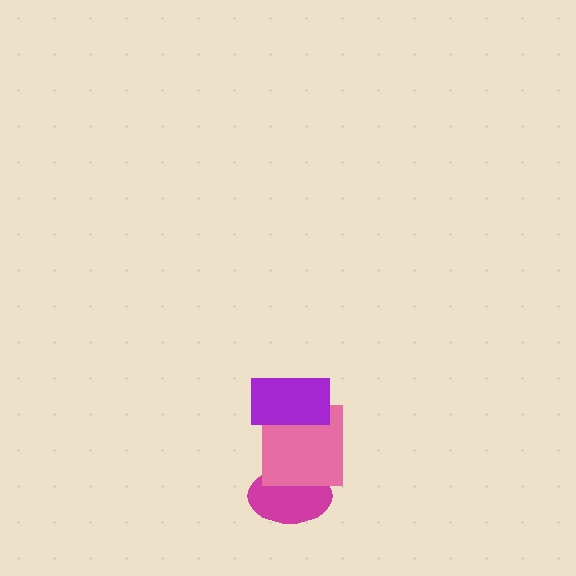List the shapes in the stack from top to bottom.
From top to bottom: the purple rectangle, the pink square, the magenta ellipse.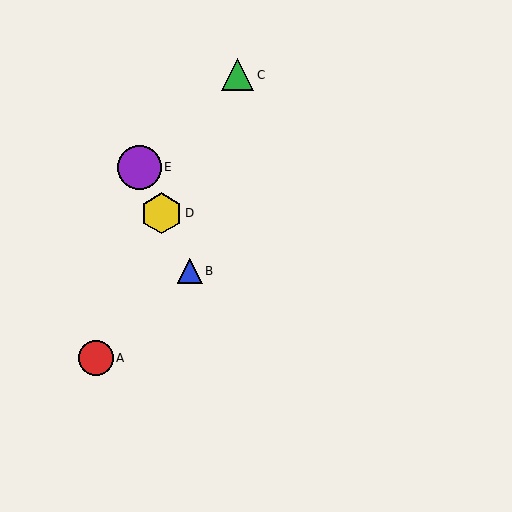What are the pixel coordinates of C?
Object C is at (238, 75).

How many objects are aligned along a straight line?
3 objects (B, D, E) are aligned along a straight line.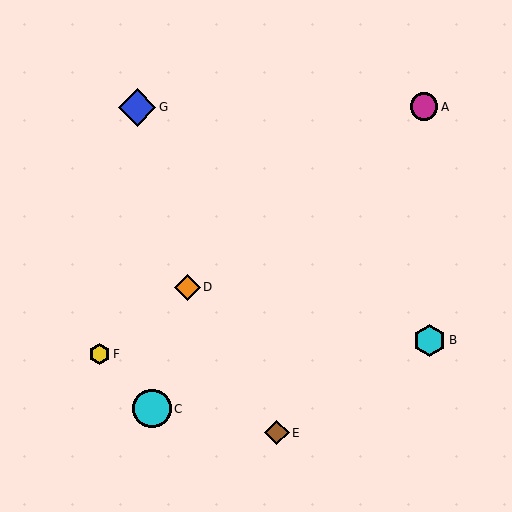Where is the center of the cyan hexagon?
The center of the cyan hexagon is at (430, 340).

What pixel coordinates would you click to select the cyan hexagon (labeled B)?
Click at (430, 340) to select the cyan hexagon B.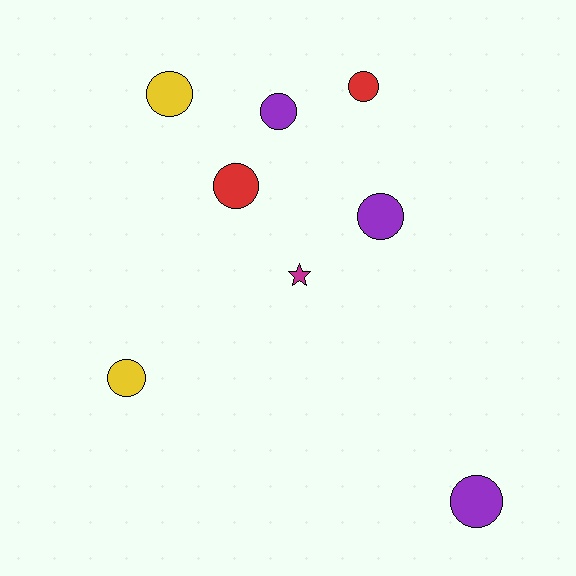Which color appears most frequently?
Purple, with 3 objects.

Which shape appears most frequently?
Circle, with 7 objects.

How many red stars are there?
There are no red stars.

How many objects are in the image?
There are 8 objects.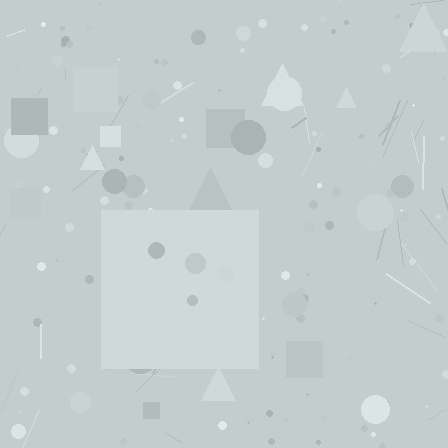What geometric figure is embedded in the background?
A square is embedded in the background.